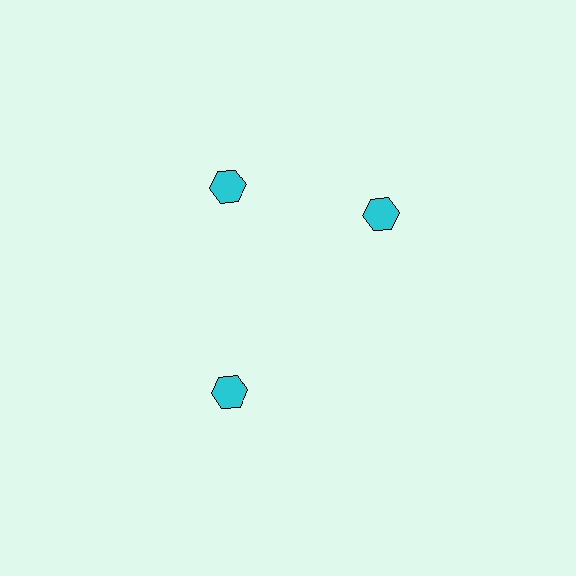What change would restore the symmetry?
The symmetry would be restored by rotating it back into even spacing with its neighbors so that all 3 hexagons sit at equal angles and equal distance from the center.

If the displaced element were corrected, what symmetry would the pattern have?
It would have 3-fold rotational symmetry — the pattern would map onto itself every 120 degrees.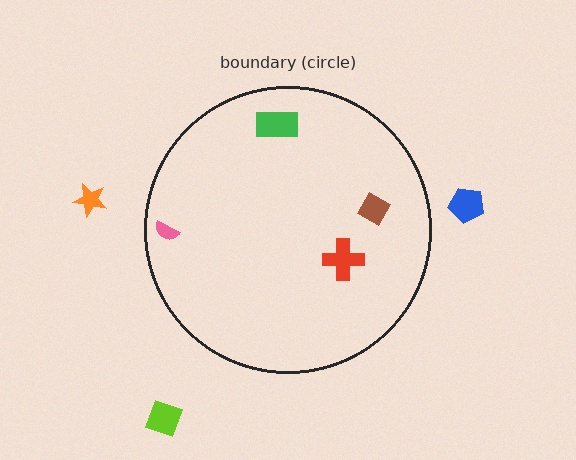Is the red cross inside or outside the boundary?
Inside.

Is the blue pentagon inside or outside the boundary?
Outside.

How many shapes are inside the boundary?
4 inside, 3 outside.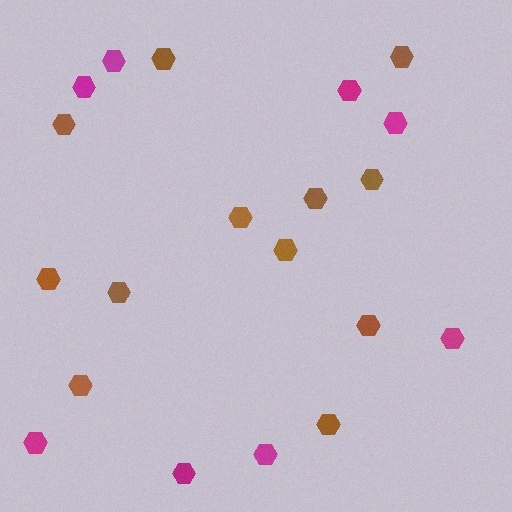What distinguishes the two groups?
There are 2 groups: one group of brown hexagons (12) and one group of magenta hexagons (8).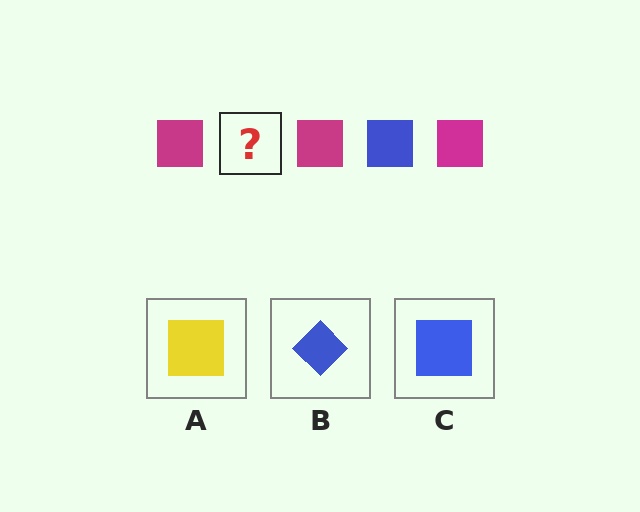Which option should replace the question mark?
Option C.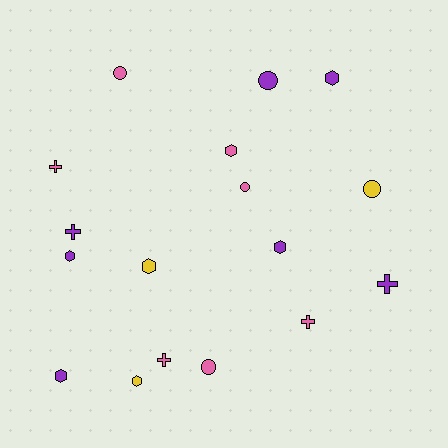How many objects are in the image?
There are 17 objects.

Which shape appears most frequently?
Hexagon, with 7 objects.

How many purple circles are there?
There is 1 purple circle.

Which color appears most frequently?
Pink, with 7 objects.